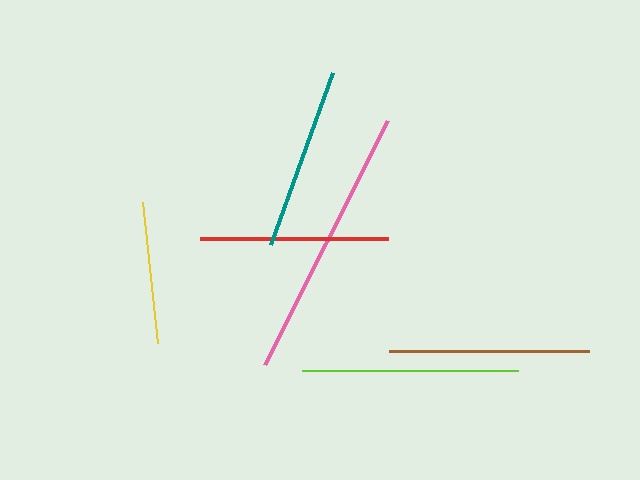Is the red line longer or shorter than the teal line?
The red line is longer than the teal line.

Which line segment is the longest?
The pink line is the longest at approximately 273 pixels.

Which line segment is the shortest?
The yellow line is the shortest at approximately 142 pixels.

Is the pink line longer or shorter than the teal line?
The pink line is longer than the teal line.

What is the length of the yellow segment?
The yellow segment is approximately 142 pixels long.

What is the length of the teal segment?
The teal segment is approximately 183 pixels long.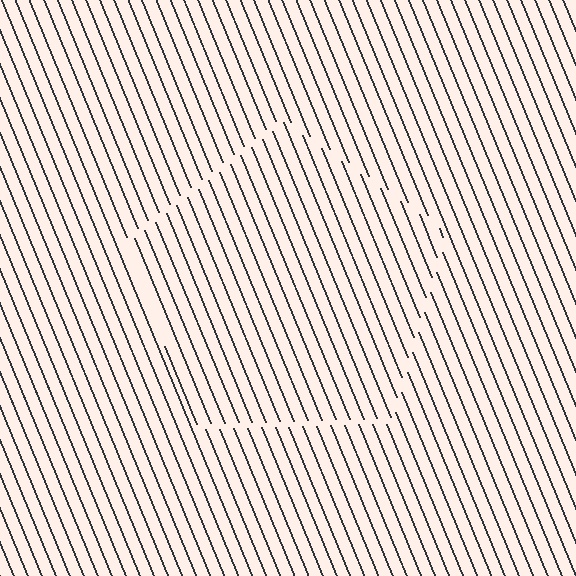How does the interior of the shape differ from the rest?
The interior of the shape contains the same grating, shifted by half a period — the contour is defined by the phase discontinuity where line-ends from the inner and outer gratings abut.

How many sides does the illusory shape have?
5 sides — the line-ends trace a pentagon.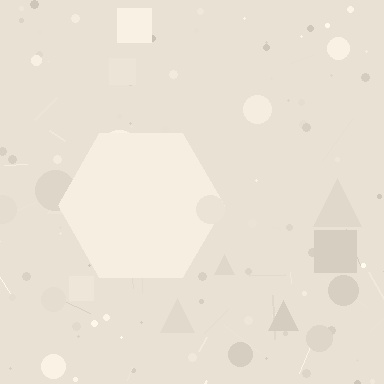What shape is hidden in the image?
A hexagon is hidden in the image.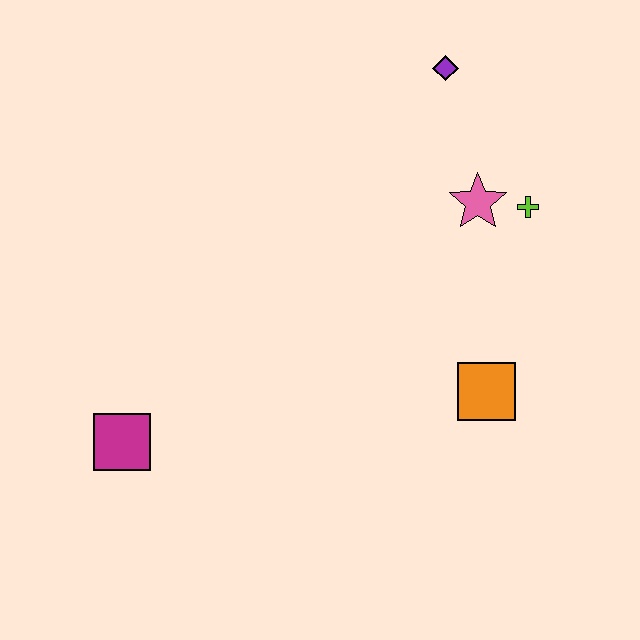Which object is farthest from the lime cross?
The magenta square is farthest from the lime cross.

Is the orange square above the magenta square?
Yes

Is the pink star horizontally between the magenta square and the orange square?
Yes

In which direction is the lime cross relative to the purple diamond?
The lime cross is below the purple diamond.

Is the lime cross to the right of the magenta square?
Yes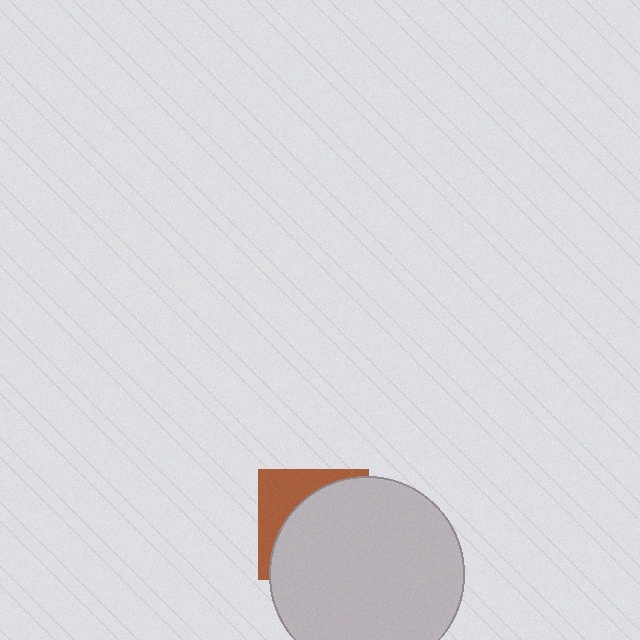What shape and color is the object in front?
The object in front is a light gray circle.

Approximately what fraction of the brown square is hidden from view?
Roughly 68% of the brown square is hidden behind the light gray circle.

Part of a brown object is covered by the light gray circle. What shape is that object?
It is a square.